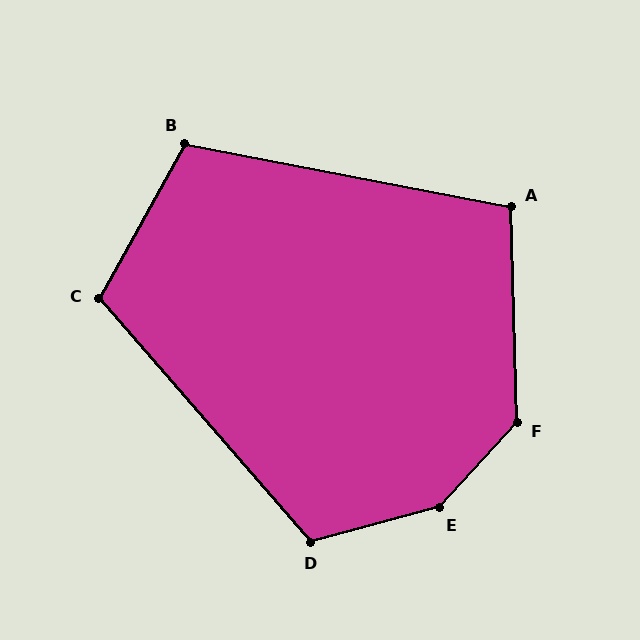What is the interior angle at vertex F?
Approximately 136 degrees (obtuse).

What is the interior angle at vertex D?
Approximately 116 degrees (obtuse).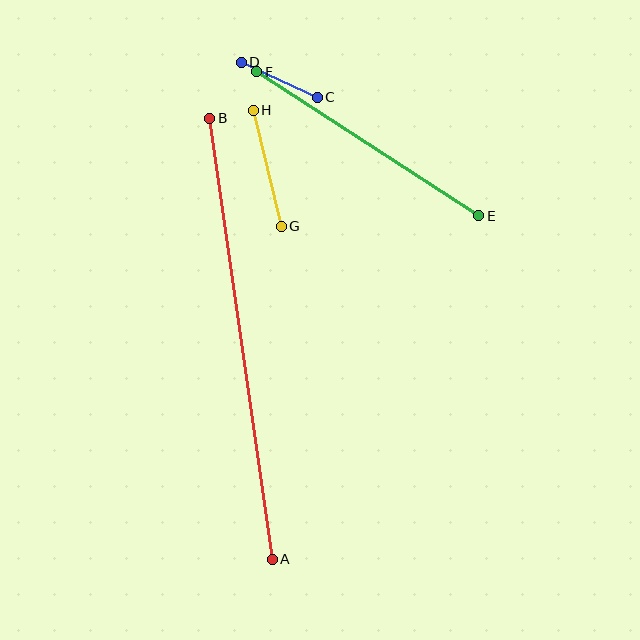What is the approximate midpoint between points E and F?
The midpoint is at approximately (368, 144) pixels.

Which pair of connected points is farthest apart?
Points A and B are farthest apart.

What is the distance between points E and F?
The distance is approximately 265 pixels.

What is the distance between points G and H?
The distance is approximately 119 pixels.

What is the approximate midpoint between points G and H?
The midpoint is at approximately (267, 168) pixels.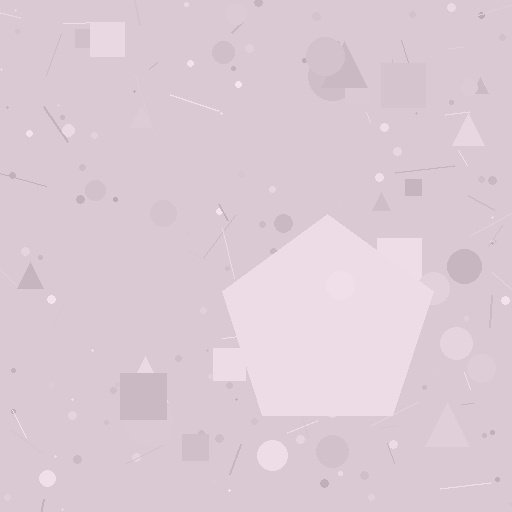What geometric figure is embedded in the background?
A pentagon is embedded in the background.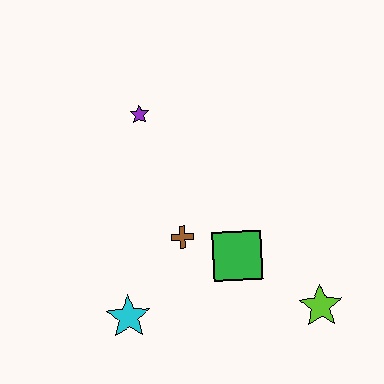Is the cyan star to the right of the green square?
No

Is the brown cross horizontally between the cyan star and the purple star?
No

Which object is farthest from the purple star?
The lime star is farthest from the purple star.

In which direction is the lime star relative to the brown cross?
The lime star is to the right of the brown cross.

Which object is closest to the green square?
The brown cross is closest to the green square.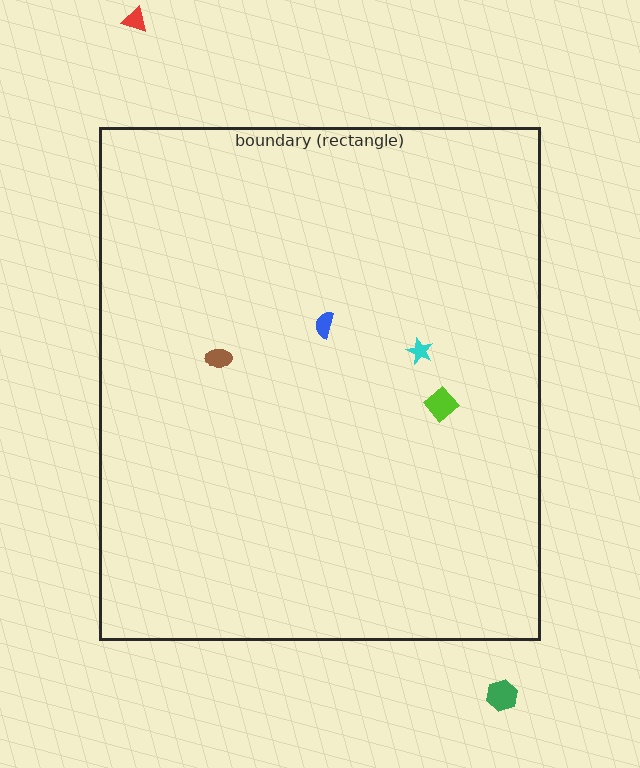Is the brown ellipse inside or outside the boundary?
Inside.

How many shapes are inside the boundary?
4 inside, 2 outside.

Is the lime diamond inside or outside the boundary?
Inside.